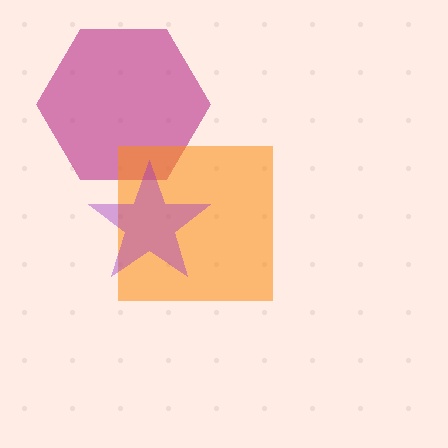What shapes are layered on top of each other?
The layered shapes are: a magenta hexagon, an orange square, a purple star.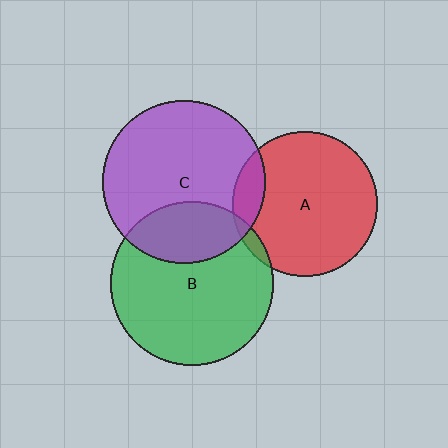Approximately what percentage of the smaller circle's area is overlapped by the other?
Approximately 25%.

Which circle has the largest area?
Circle B (green).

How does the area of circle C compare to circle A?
Approximately 1.3 times.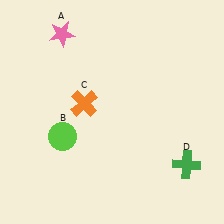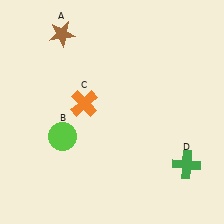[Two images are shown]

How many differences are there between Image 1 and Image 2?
There is 1 difference between the two images.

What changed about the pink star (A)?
In Image 1, A is pink. In Image 2, it changed to brown.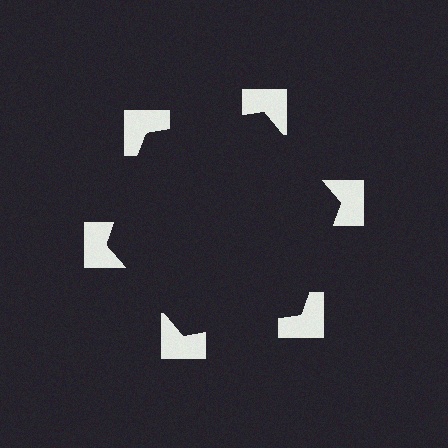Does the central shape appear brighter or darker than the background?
It typically appears slightly darker than the background, even though no actual brightness change is drawn.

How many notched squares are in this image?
There are 6 — one at each vertex of the illusory hexagon.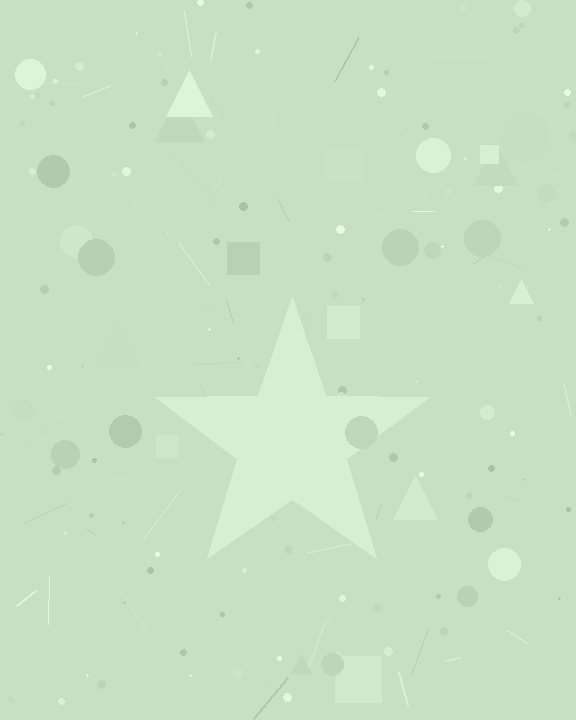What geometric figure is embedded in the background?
A star is embedded in the background.